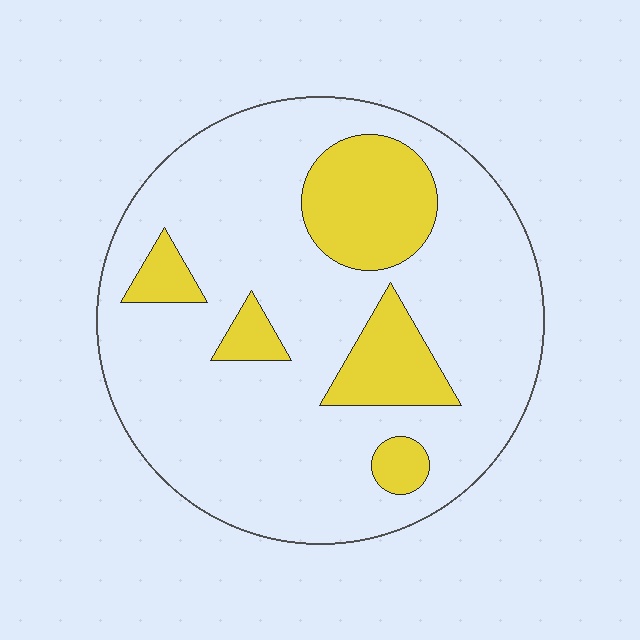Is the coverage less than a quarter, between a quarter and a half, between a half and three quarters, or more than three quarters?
Less than a quarter.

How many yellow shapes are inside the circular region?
5.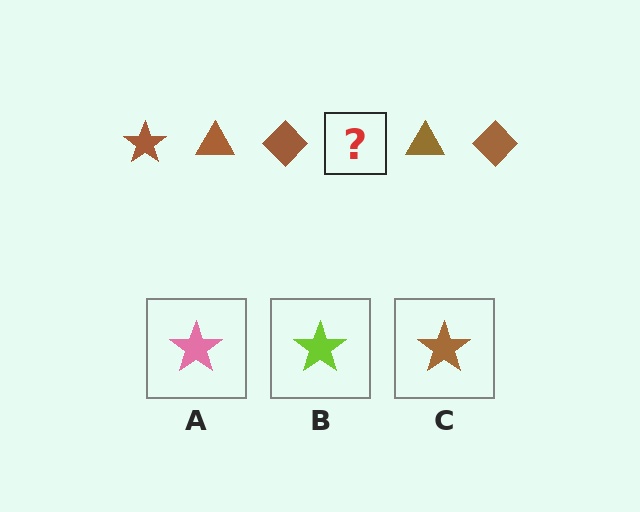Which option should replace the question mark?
Option C.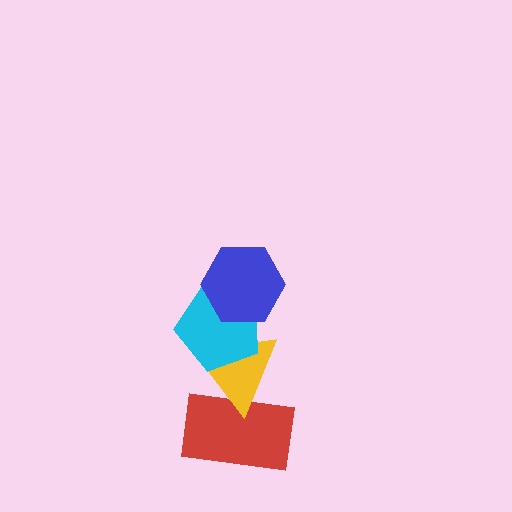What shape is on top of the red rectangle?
The yellow triangle is on top of the red rectangle.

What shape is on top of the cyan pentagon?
The blue hexagon is on top of the cyan pentagon.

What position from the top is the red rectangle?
The red rectangle is 4th from the top.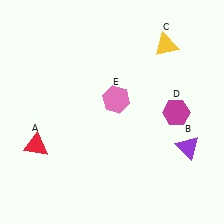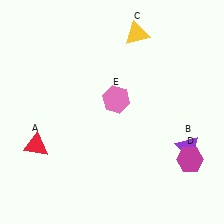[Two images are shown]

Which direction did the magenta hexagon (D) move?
The magenta hexagon (D) moved down.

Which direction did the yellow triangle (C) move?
The yellow triangle (C) moved left.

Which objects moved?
The objects that moved are: the yellow triangle (C), the magenta hexagon (D).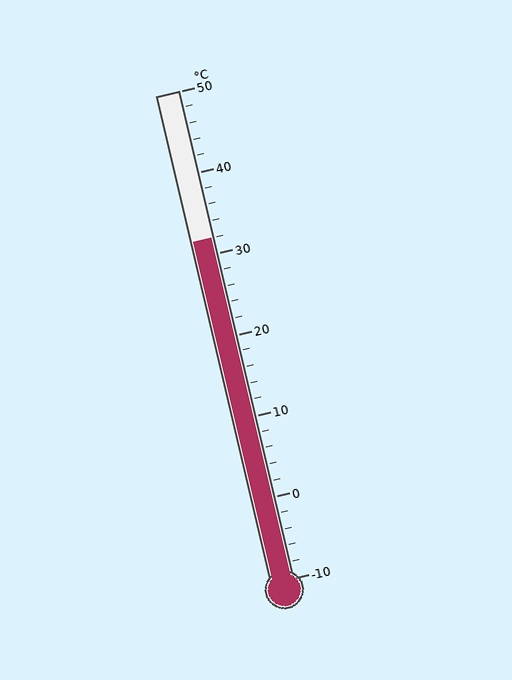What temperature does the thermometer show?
The thermometer shows approximately 32°C.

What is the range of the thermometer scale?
The thermometer scale ranges from -10°C to 50°C.